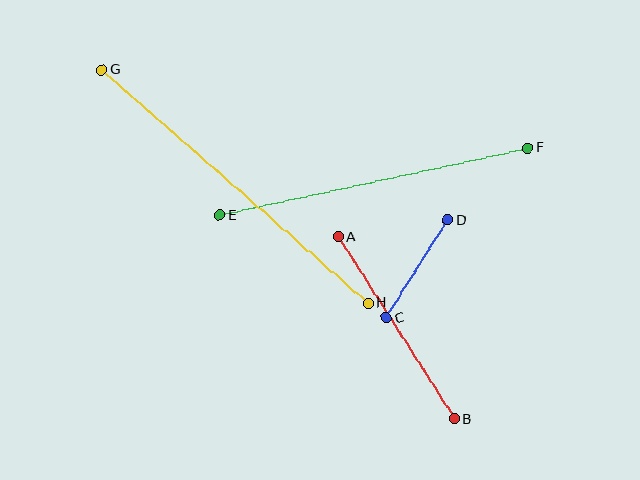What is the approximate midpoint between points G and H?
The midpoint is at approximately (235, 187) pixels.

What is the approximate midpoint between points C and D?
The midpoint is at approximately (417, 269) pixels.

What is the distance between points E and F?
The distance is approximately 315 pixels.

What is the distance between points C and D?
The distance is approximately 116 pixels.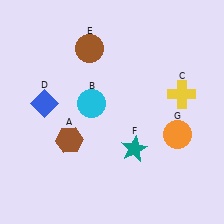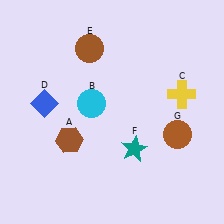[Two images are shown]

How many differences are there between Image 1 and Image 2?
There is 1 difference between the two images.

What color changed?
The circle (G) changed from orange in Image 1 to brown in Image 2.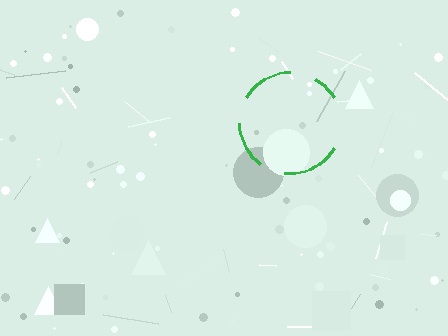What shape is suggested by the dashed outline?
The dashed outline suggests a circle.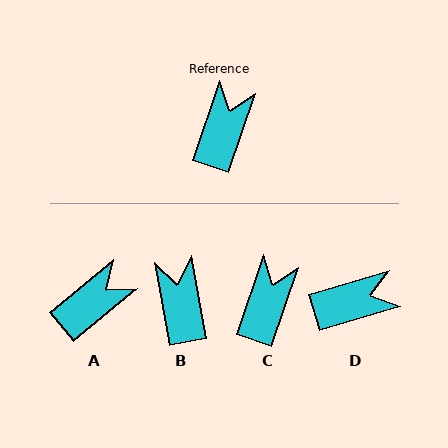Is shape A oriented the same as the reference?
No, it is off by about 31 degrees.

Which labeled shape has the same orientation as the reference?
C.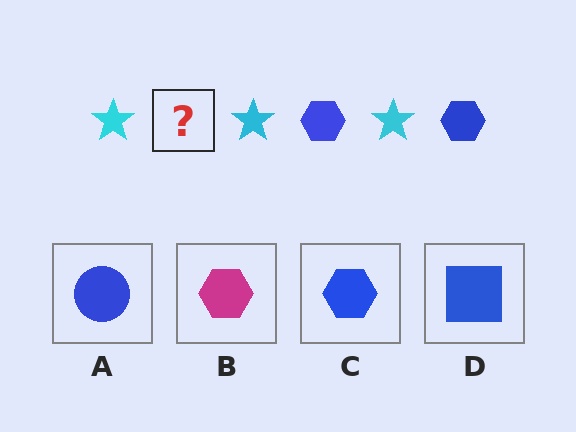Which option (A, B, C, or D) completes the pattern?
C.